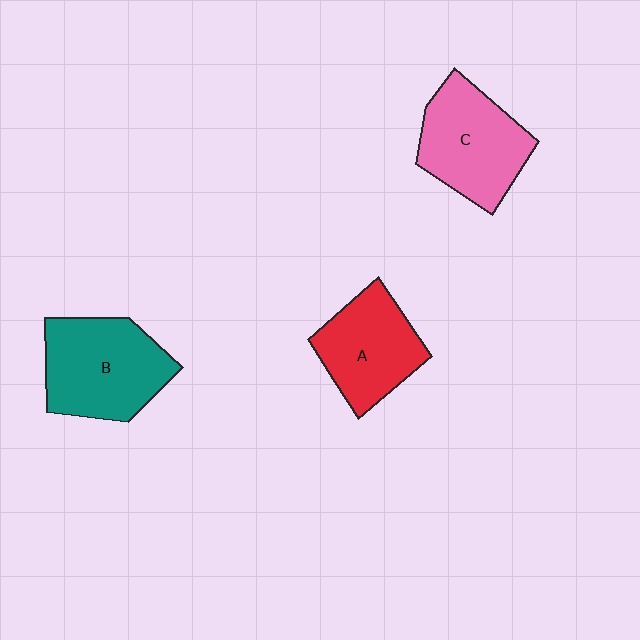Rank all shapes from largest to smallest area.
From largest to smallest: B (teal), C (pink), A (red).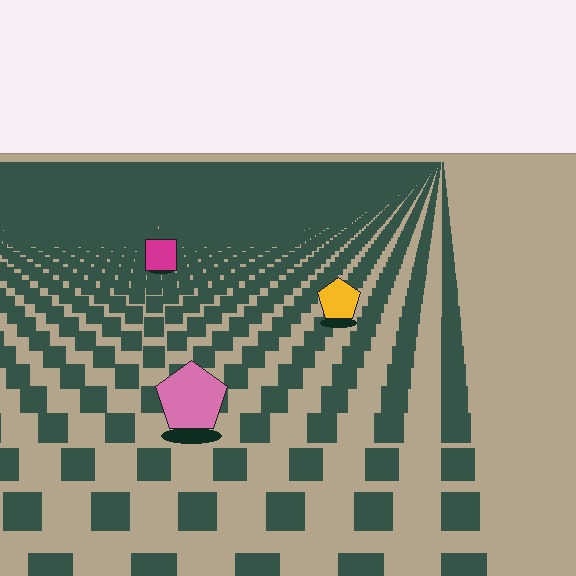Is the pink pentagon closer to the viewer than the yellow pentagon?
Yes. The pink pentagon is closer — you can tell from the texture gradient: the ground texture is coarser near it.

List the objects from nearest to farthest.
From nearest to farthest: the pink pentagon, the yellow pentagon, the magenta square.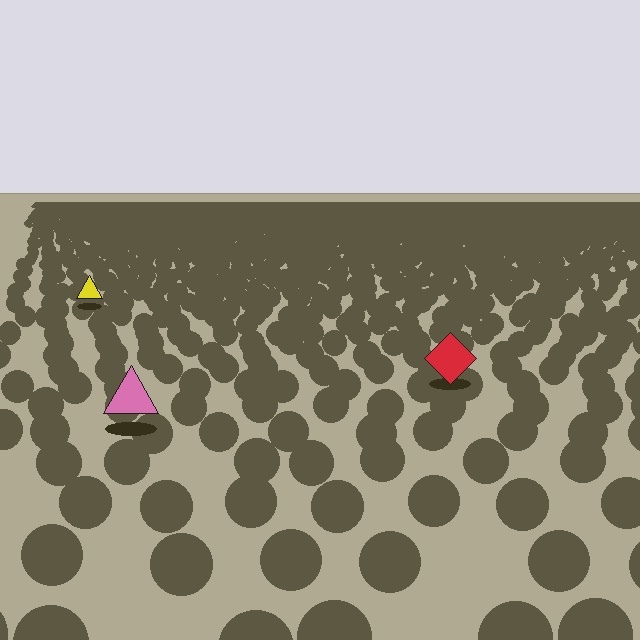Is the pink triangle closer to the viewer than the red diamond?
Yes. The pink triangle is closer — you can tell from the texture gradient: the ground texture is coarser near it.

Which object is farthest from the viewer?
The yellow triangle is farthest from the viewer. It appears smaller and the ground texture around it is denser.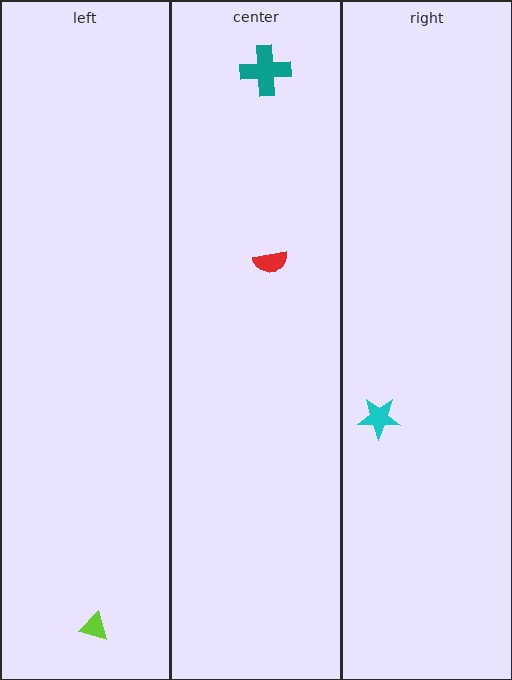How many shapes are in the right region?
1.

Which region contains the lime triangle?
The left region.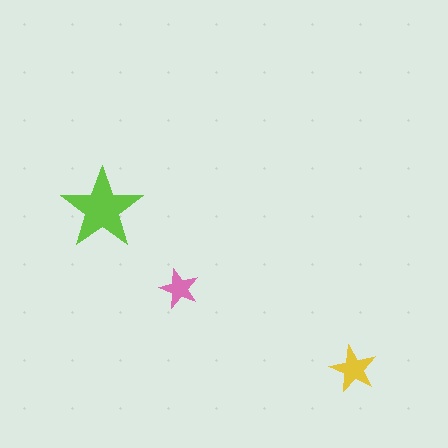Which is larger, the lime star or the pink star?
The lime one.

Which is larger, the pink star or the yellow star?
The yellow one.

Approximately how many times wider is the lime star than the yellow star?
About 1.5 times wider.